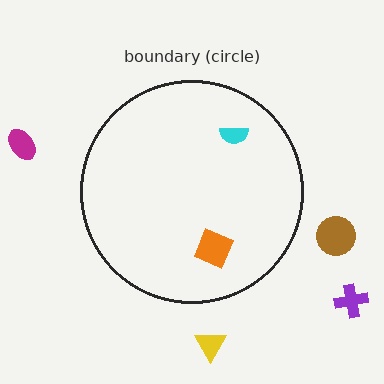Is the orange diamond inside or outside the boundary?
Inside.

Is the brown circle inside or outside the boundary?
Outside.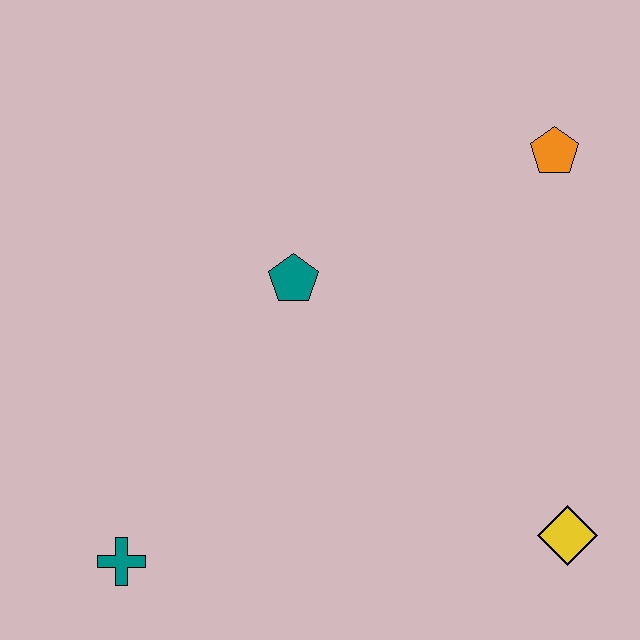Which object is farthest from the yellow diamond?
The teal cross is farthest from the yellow diamond.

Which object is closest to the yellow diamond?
The teal pentagon is closest to the yellow diamond.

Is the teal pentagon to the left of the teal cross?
No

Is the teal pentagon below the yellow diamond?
No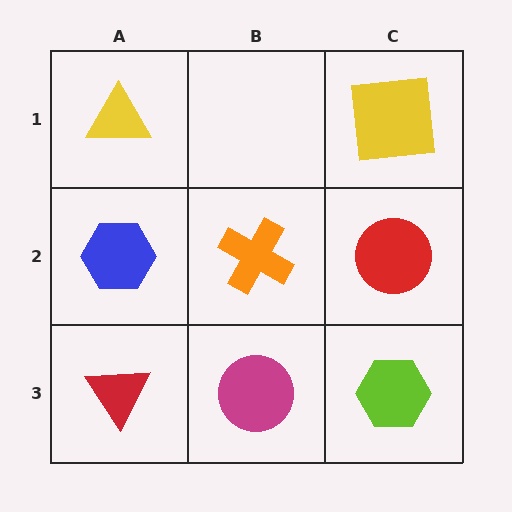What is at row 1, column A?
A yellow triangle.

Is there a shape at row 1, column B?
No, that cell is empty.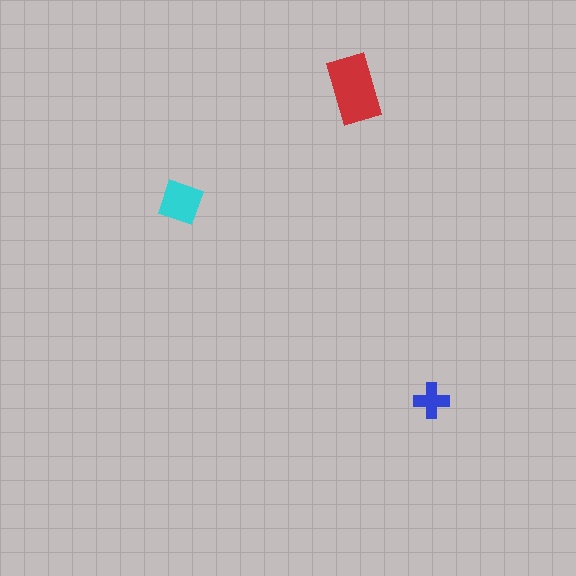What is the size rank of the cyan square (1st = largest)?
2nd.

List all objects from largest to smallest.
The red rectangle, the cyan square, the blue cross.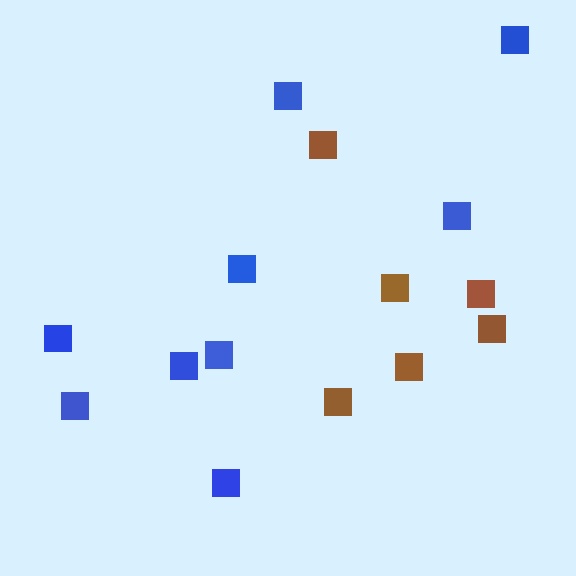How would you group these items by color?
There are 2 groups: one group of blue squares (9) and one group of brown squares (6).